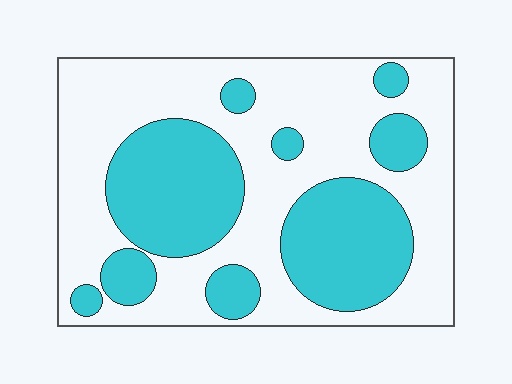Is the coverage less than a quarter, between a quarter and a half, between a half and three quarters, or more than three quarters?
Between a quarter and a half.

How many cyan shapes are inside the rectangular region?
9.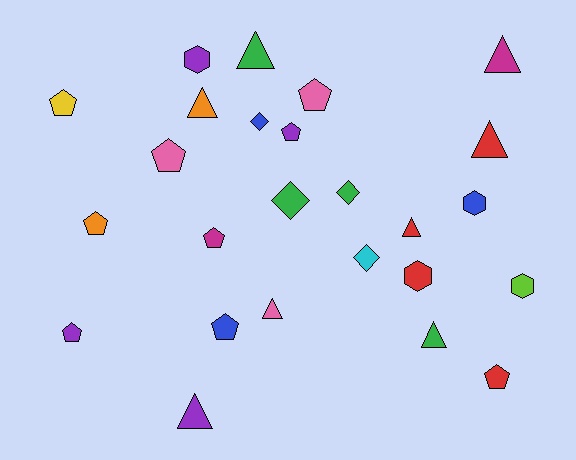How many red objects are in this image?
There are 4 red objects.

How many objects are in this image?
There are 25 objects.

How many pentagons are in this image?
There are 9 pentagons.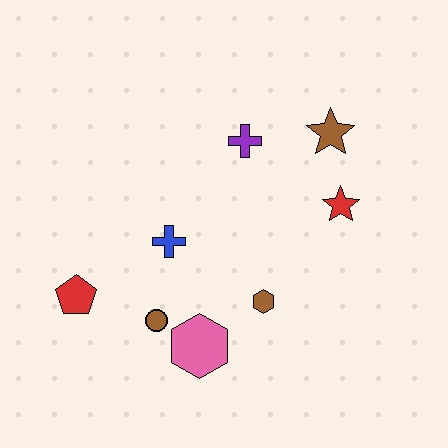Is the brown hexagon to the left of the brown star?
Yes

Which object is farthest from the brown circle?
The brown star is farthest from the brown circle.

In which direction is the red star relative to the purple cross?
The red star is to the right of the purple cross.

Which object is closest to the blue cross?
The brown circle is closest to the blue cross.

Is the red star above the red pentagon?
Yes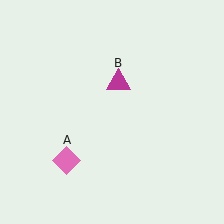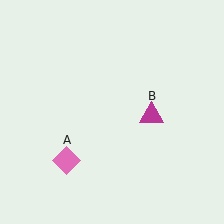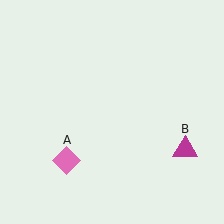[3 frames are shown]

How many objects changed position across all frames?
1 object changed position: magenta triangle (object B).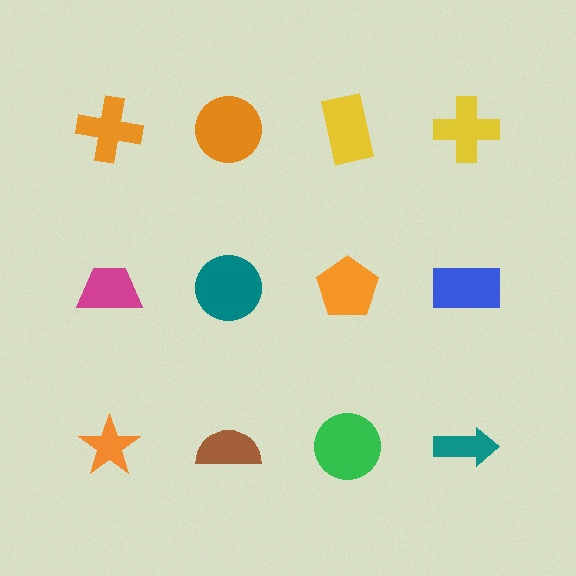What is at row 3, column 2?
A brown semicircle.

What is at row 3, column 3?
A green circle.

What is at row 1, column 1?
An orange cross.